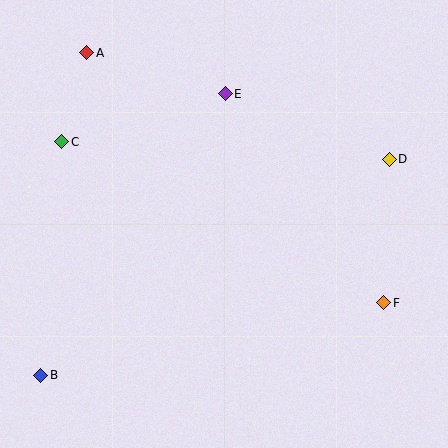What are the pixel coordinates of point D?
Point D is at (389, 159).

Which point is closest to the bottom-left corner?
Point B is closest to the bottom-left corner.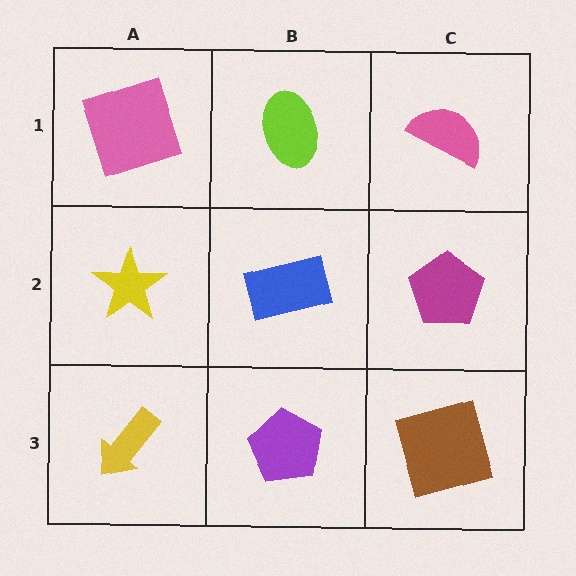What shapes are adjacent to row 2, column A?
A pink square (row 1, column A), a yellow arrow (row 3, column A), a blue rectangle (row 2, column B).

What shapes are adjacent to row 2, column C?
A pink semicircle (row 1, column C), a brown square (row 3, column C), a blue rectangle (row 2, column B).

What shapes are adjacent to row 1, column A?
A yellow star (row 2, column A), a lime ellipse (row 1, column B).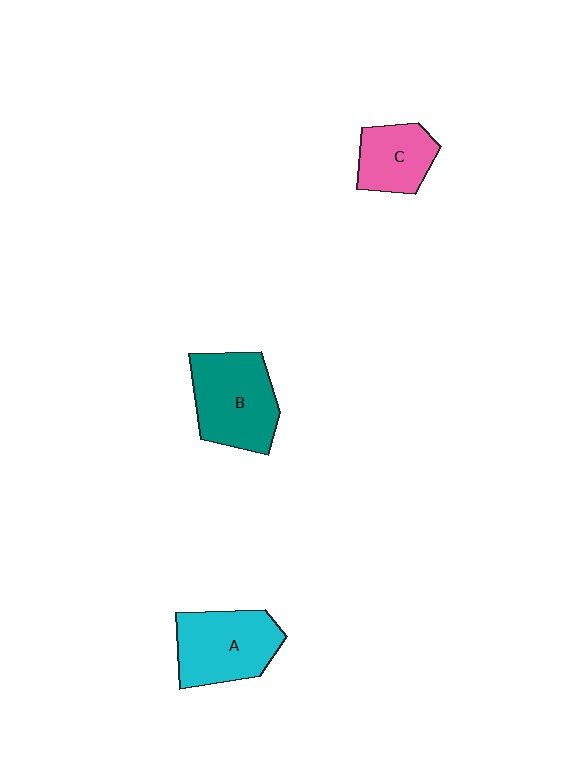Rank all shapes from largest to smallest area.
From largest to smallest: B (teal), A (cyan), C (pink).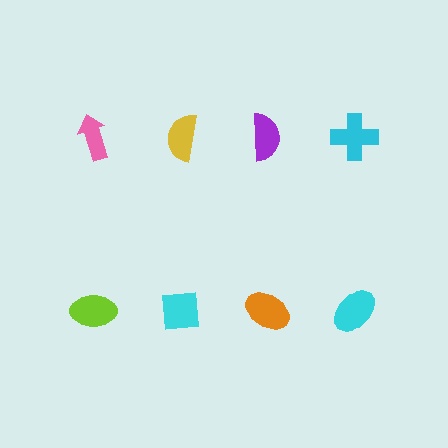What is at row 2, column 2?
A cyan square.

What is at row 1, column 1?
A pink arrow.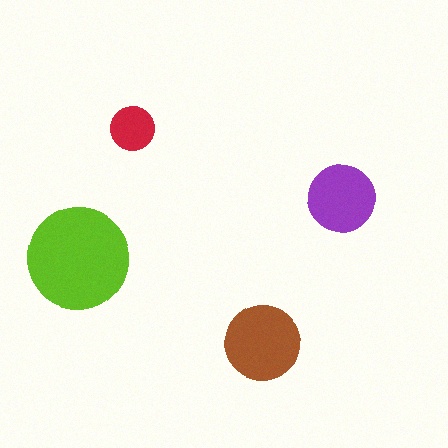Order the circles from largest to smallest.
the lime one, the brown one, the purple one, the red one.